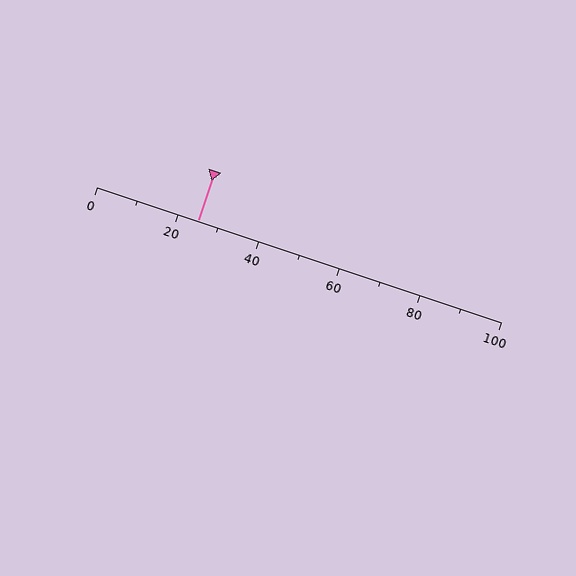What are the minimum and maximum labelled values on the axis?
The axis runs from 0 to 100.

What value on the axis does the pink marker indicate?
The marker indicates approximately 25.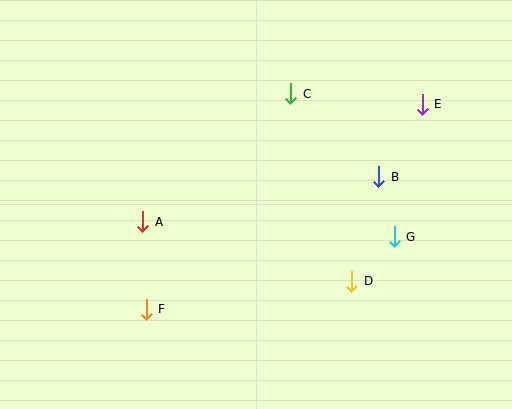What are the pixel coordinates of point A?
Point A is at (143, 222).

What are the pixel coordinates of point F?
Point F is at (146, 309).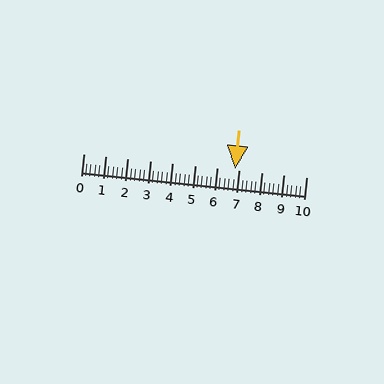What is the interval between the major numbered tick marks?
The major tick marks are spaced 1 units apart.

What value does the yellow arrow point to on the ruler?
The yellow arrow points to approximately 6.8.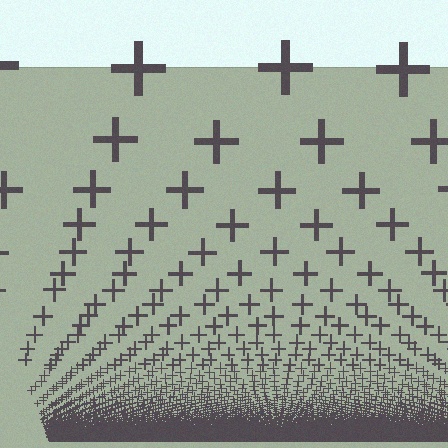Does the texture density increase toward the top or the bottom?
Density increases toward the bottom.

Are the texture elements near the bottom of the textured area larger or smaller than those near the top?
Smaller. The gradient is inverted — elements near the bottom are smaller and denser.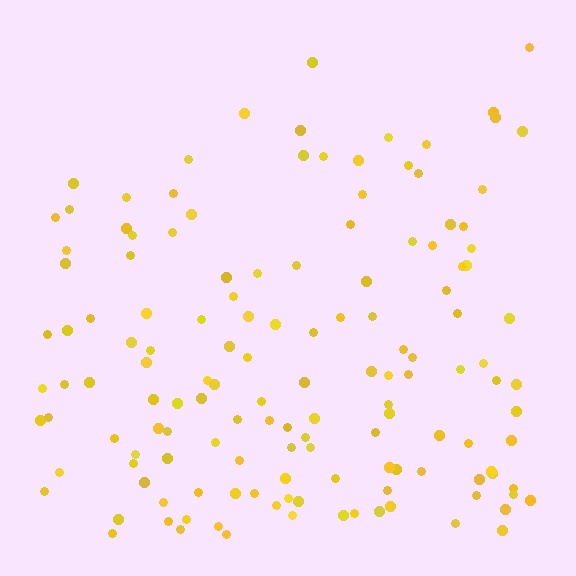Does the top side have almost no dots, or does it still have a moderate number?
Still a moderate number, just noticeably fewer than the bottom.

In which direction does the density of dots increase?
From top to bottom, with the bottom side densest.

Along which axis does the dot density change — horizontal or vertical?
Vertical.